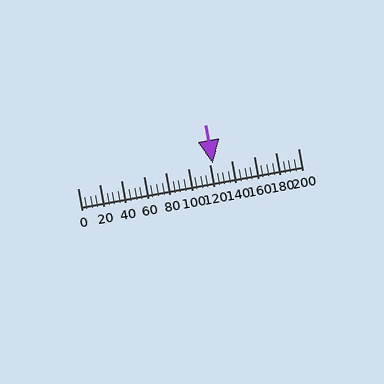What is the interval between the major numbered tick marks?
The major tick marks are spaced 20 units apart.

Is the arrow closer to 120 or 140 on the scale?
The arrow is closer to 120.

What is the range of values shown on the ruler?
The ruler shows values from 0 to 200.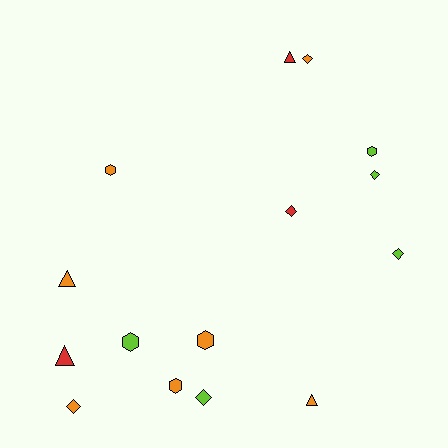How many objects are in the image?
There are 15 objects.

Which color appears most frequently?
Orange, with 7 objects.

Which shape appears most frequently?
Diamond, with 6 objects.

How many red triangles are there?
There are 2 red triangles.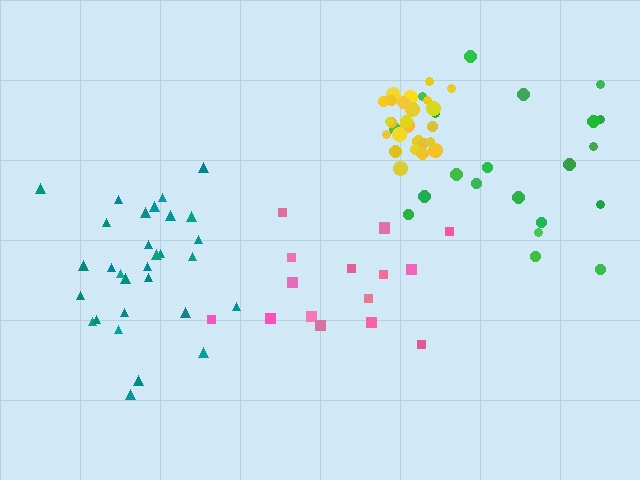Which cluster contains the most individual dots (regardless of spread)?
Teal (30).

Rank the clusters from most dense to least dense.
yellow, teal, green, pink.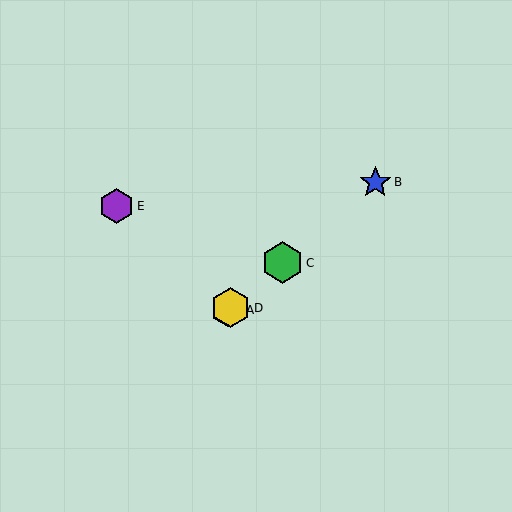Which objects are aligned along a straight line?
Objects A, B, C, D are aligned along a straight line.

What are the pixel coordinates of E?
Object E is at (117, 206).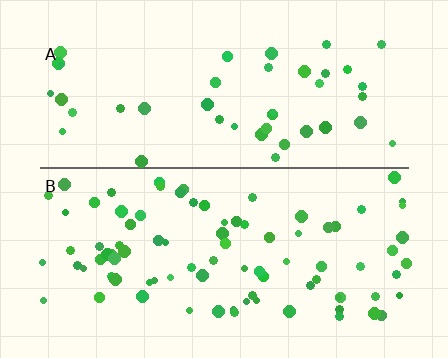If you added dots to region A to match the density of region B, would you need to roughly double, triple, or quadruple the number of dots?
Approximately double.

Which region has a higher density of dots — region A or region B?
B (the bottom).